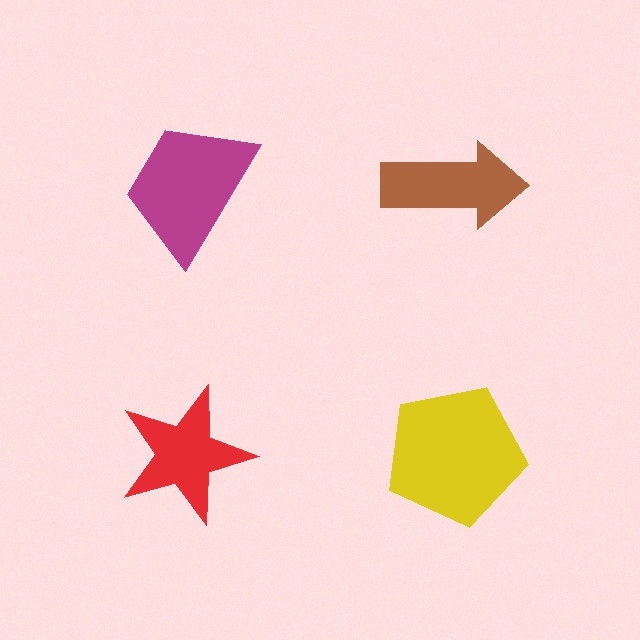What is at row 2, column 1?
A red star.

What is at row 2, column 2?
A yellow pentagon.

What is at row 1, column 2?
A brown arrow.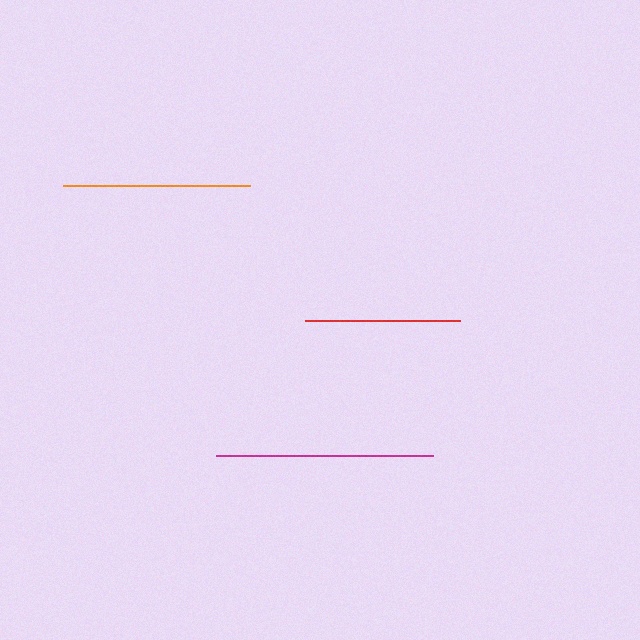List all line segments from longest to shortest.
From longest to shortest: magenta, orange, red.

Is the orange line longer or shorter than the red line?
The orange line is longer than the red line.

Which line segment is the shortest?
The red line is the shortest at approximately 155 pixels.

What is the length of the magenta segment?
The magenta segment is approximately 217 pixels long.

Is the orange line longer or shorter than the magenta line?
The magenta line is longer than the orange line.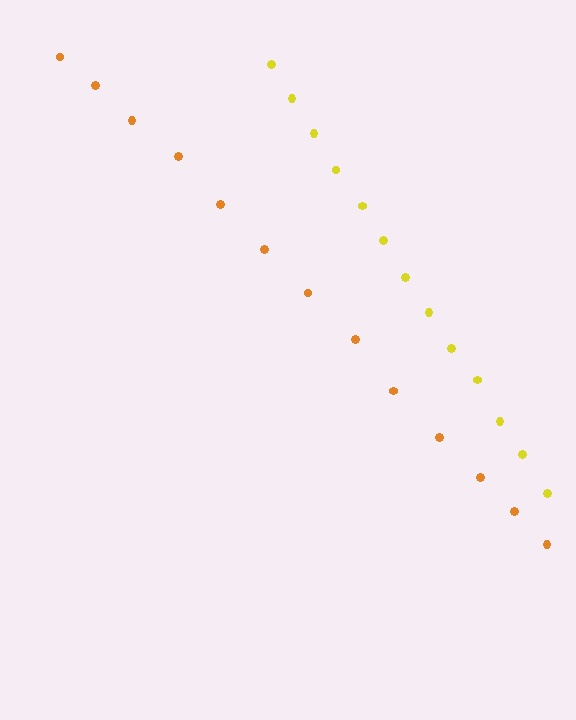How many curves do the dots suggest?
There are 2 distinct paths.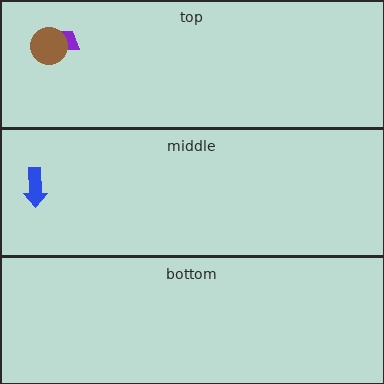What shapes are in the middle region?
The blue arrow.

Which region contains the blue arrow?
The middle region.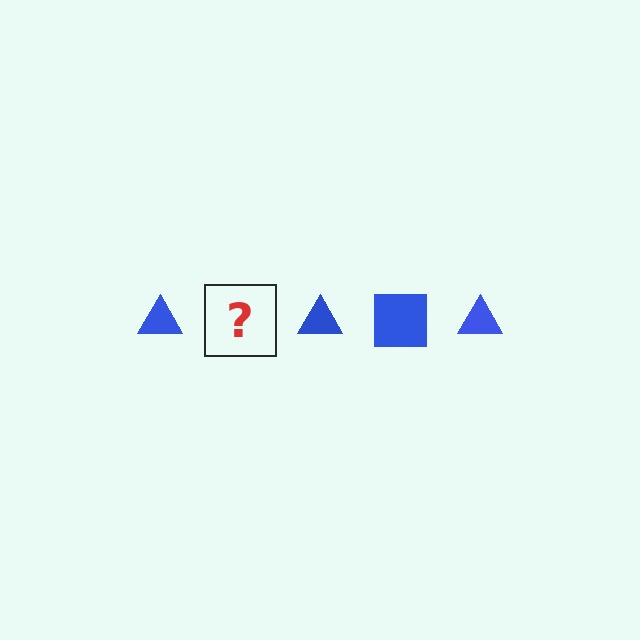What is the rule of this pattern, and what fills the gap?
The rule is that the pattern cycles through triangle, square shapes in blue. The gap should be filled with a blue square.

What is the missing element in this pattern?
The missing element is a blue square.